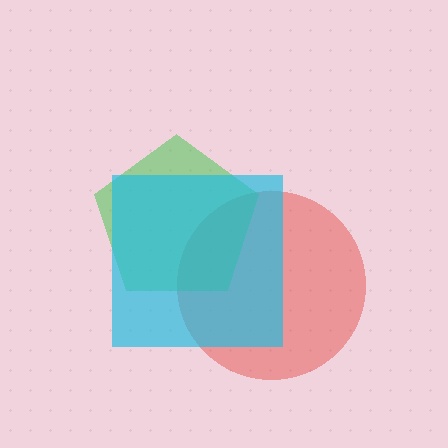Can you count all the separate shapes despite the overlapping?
Yes, there are 3 separate shapes.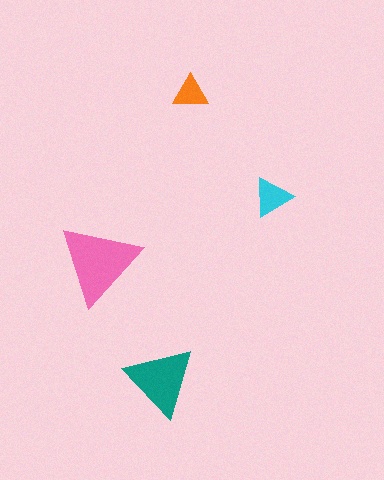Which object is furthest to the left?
The pink triangle is leftmost.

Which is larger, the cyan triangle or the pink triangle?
The pink one.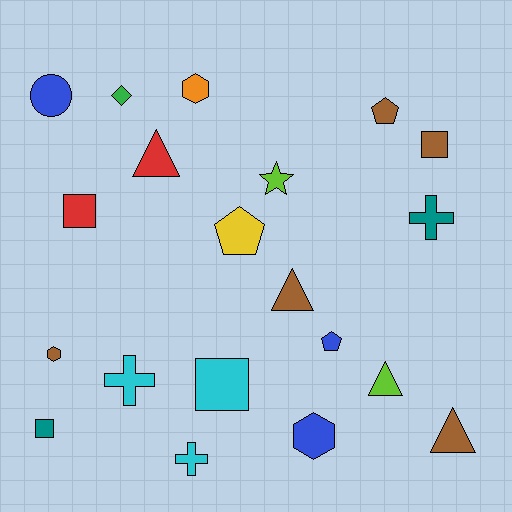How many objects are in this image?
There are 20 objects.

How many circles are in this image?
There is 1 circle.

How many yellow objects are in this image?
There is 1 yellow object.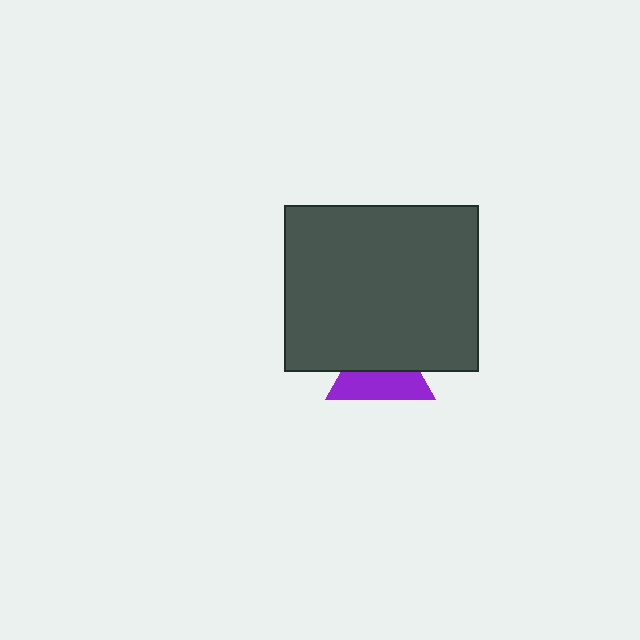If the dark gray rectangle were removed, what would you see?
You would see the complete purple triangle.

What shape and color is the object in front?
The object in front is a dark gray rectangle.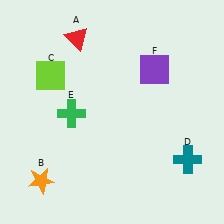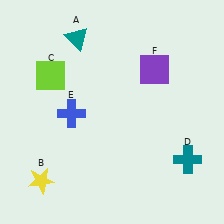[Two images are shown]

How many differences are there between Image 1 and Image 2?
There are 3 differences between the two images.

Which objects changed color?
A changed from red to teal. B changed from orange to yellow. E changed from green to blue.